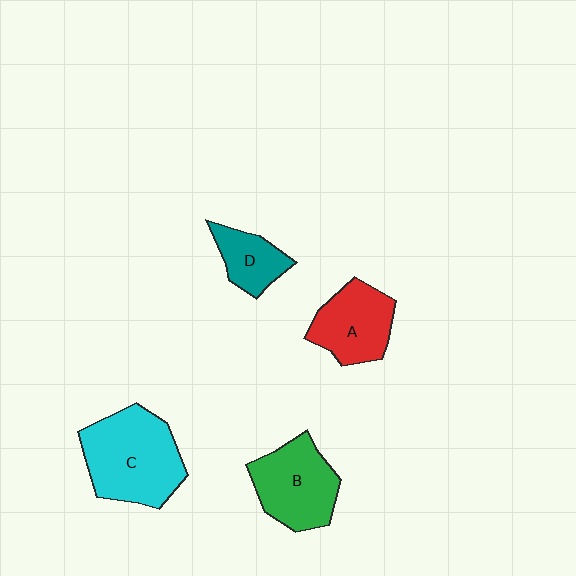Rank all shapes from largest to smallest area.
From largest to smallest: C (cyan), B (green), A (red), D (teal).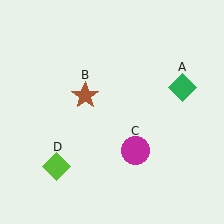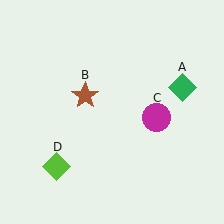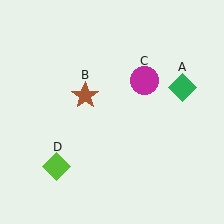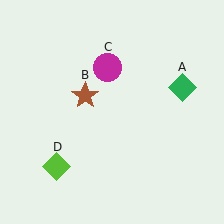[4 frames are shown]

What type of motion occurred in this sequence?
The magenta circle (object C) rotated counterclockwise around the center of the scene.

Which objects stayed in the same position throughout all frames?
Green diamond (object A) and brown star (object B) and lime diamond (object D) remained stationary.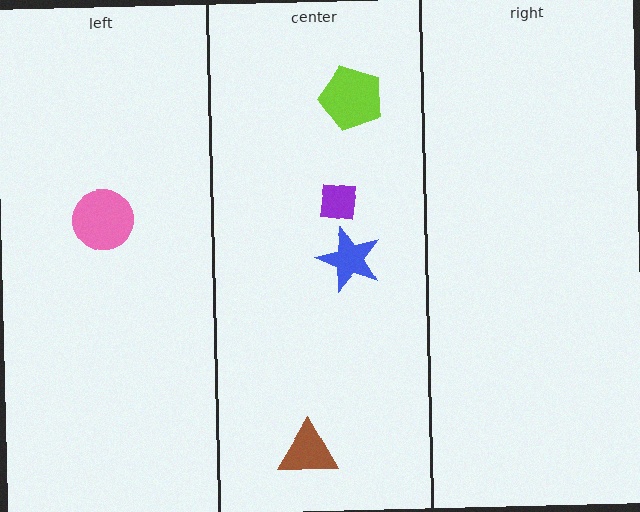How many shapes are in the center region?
4.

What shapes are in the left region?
The pink circle.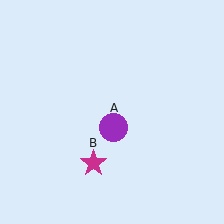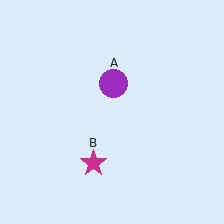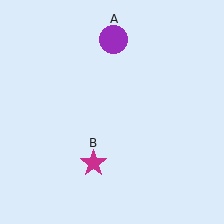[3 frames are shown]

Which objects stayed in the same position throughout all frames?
Magenta star (object B) remained stationary.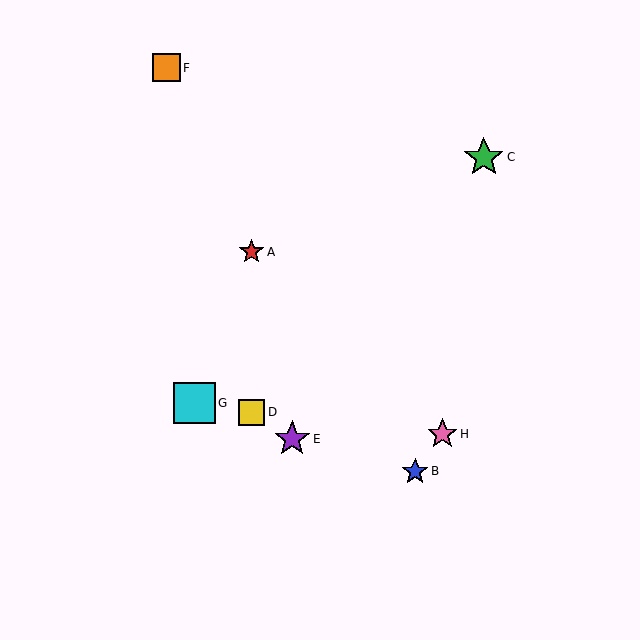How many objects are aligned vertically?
2 objects (A, D) are aligned vertically.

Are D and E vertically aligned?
No, D is at x≈251 and E is at x≈292.